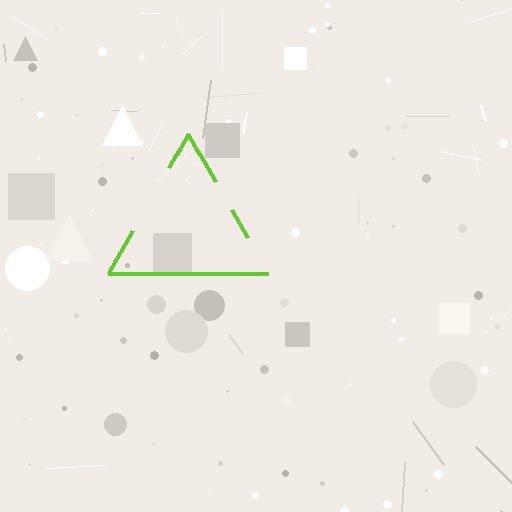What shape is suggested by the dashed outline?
The dashed outline suggests a triangle.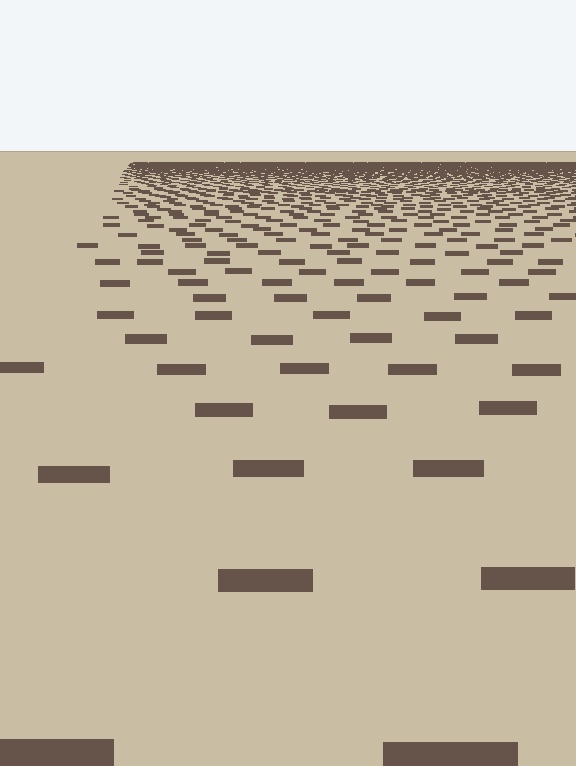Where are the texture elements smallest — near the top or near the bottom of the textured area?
Near the top.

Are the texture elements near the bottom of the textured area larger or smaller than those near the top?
Larger. Near the bottom, elements are closer to the viewer and appear at a bigger on-screen size.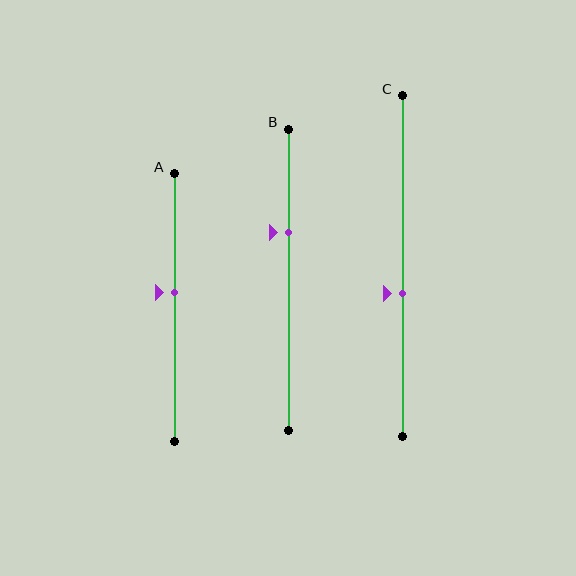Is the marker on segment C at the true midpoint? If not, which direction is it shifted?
No, the marker on segment C is shifted downward by about 8% of the segment length.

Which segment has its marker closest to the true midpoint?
Segment A has its marker closest to the true midpoint.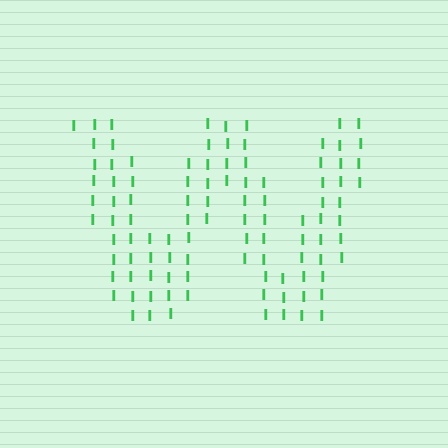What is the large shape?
The large shape is the letter W.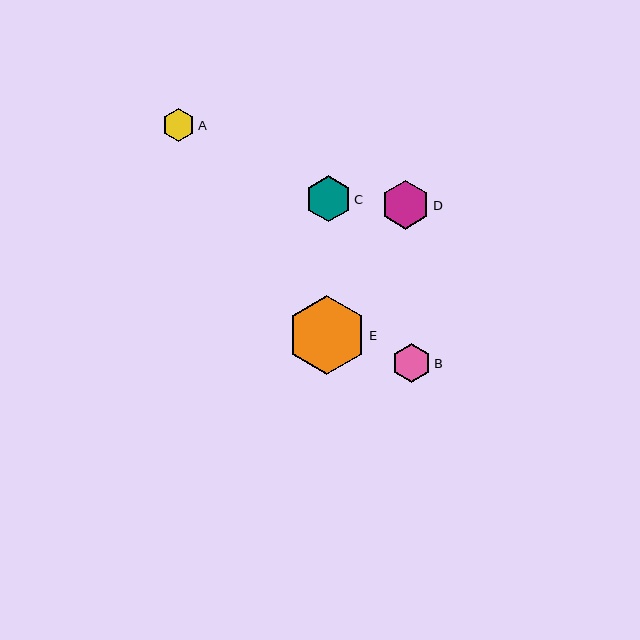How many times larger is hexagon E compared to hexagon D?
Hexagon E is approximately 1.6 times the size of hexagon D.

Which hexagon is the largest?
Hexagon E is the largest with a size of approximately 79 pixels.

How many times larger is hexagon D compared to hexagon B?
Hexagon D is approximately 1.2 times the size of hexagon B.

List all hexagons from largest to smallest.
From largest to smallest: E, D, C, B, A.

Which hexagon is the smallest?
Hexagon A is the smallest with a size of approximately 32 pixels.